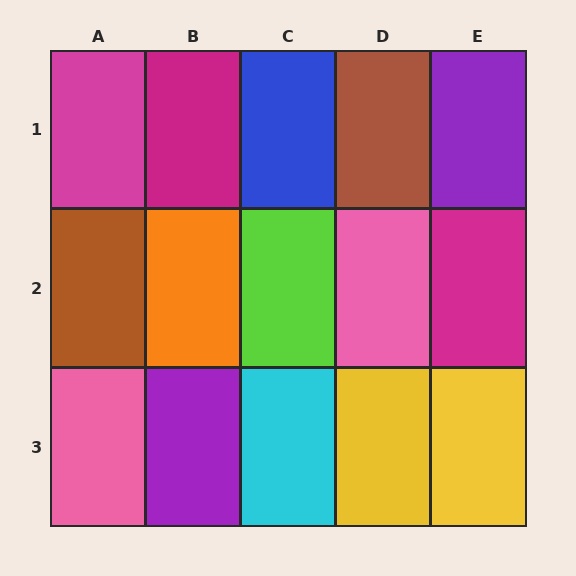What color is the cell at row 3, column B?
Purple.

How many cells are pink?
2 cells are pink.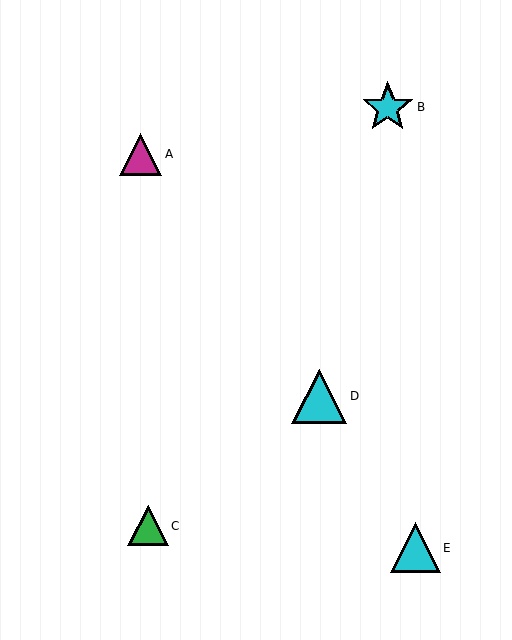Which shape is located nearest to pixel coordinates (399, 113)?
The cyan star (labeled B) at (388, 107) is nearest to that location.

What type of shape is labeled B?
Shape B is a cyan star.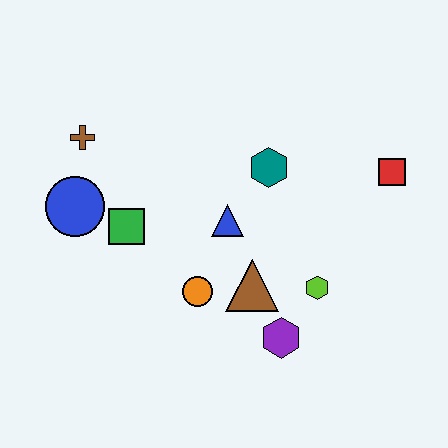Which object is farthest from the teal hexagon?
The blue circle is farthest from the teal hexagon.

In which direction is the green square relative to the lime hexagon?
The green square is to the left of the lime hexagon.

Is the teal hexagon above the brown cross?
No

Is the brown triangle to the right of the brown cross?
Yes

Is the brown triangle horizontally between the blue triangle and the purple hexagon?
Yes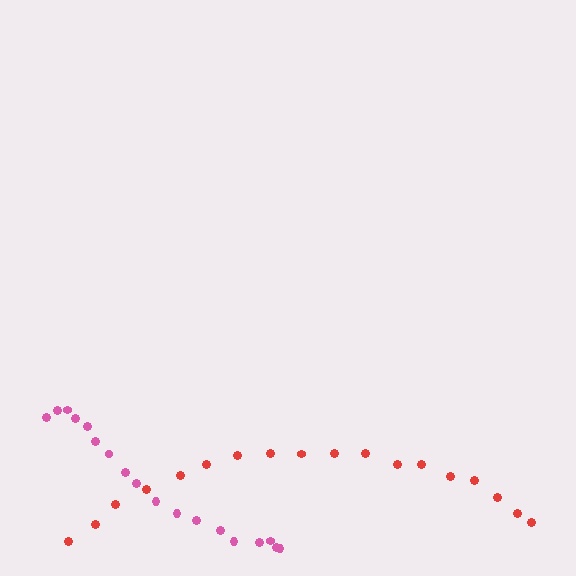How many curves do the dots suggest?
There are 2 distinct paths.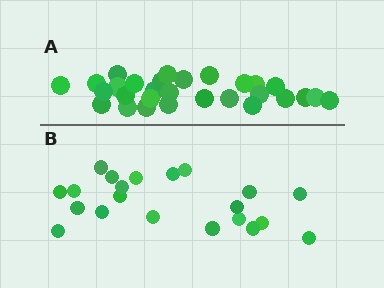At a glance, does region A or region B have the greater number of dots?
Region A (the top region) has more dots.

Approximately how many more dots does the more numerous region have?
Region A has roughly 8 or so more dots than region B.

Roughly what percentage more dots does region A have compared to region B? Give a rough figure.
About 40% more.